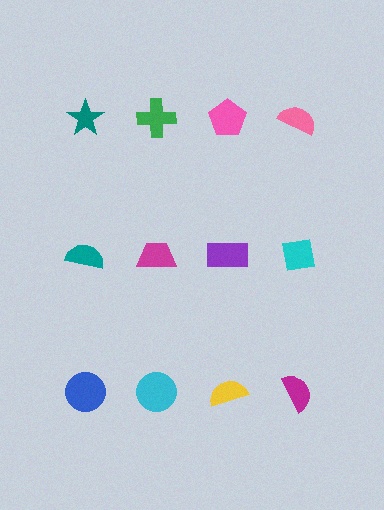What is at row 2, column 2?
A magenta trapezoid.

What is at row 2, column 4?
A cyan square.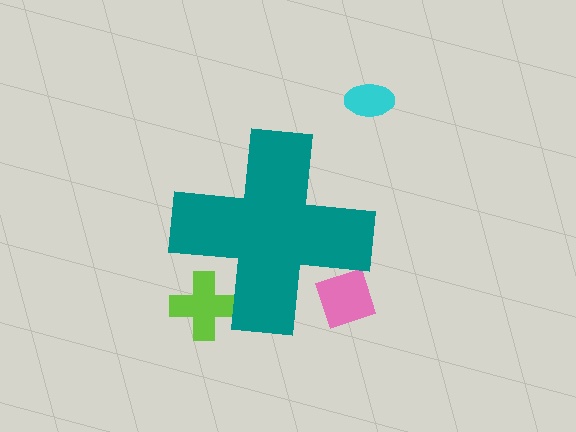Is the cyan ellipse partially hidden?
No, the cyan ellipse is fully visible.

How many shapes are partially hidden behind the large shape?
2 shapes are partially hidden.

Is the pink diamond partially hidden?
Yes, the pink diamond is partially hidden behind the teal cross.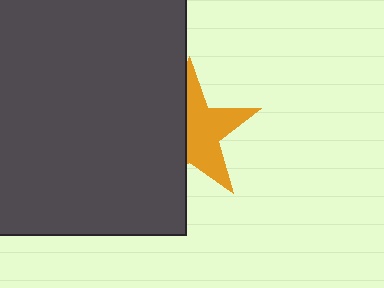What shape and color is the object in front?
The object in front is a dark gray square.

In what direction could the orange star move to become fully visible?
The orange star could move right. That would shift it out from behind the dark gray square entirely.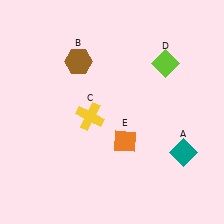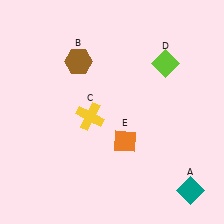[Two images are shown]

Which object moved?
The teal diamond (A) moved down.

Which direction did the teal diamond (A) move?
The teal diamond (A) moved down.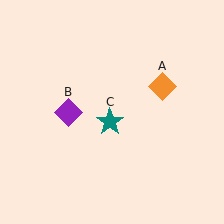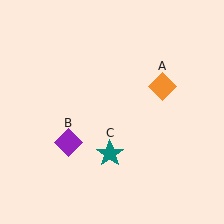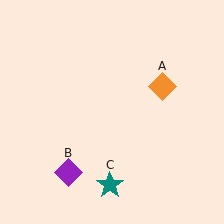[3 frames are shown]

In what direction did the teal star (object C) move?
The teal star (object C) moved down.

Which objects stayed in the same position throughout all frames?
Orange diamond (object A) remained stationary.